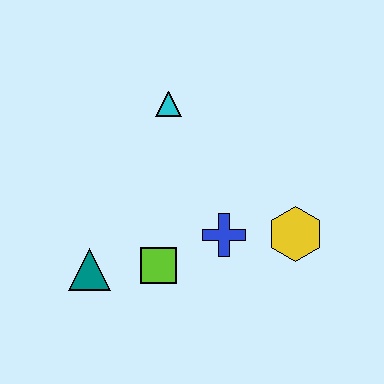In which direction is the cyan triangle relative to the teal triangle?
The cyan triangle is above the teal triangle.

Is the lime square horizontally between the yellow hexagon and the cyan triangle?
No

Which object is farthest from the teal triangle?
The yellow hexagon is farthest from the teal triangle.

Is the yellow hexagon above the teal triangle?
Yes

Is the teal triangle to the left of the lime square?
Yes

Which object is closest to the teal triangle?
The lime square is closest to the teal triangle.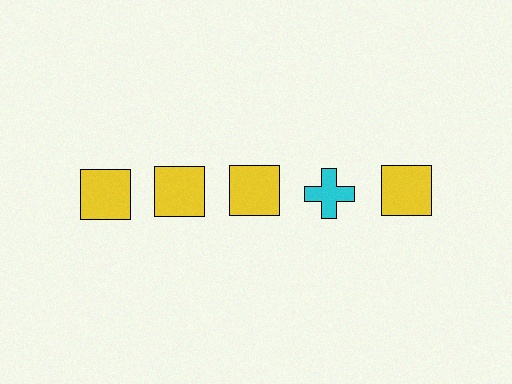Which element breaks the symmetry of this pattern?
The cyan cross in the top row, second from right column breaks the symmetry. All other shapes are yellow squares.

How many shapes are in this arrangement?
There are 5 shapes arranged in a grid pattern.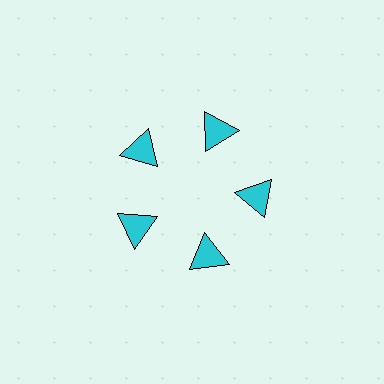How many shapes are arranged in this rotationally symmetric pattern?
There are 5 shapes, arranged in 5 groups of 1.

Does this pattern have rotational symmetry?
Yes, this pattern has 5-fold rotational symmetry. It looks the same after rotating 72 degrees around the center.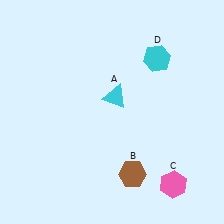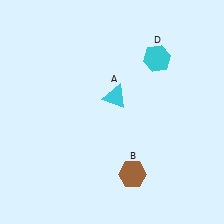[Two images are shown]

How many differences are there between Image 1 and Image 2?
There is 1 difference between the two images.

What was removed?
The pink hexagon (C) was removed in Image 2.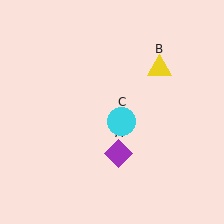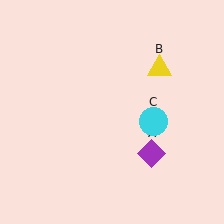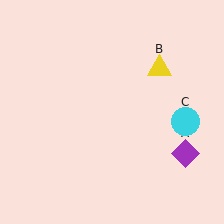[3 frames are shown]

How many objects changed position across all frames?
2 objects changed position: purple diamond (object A), cyan circle (object C).